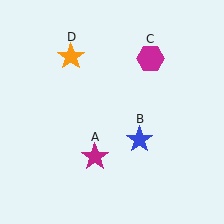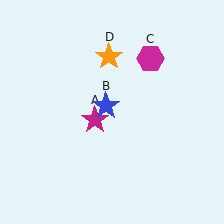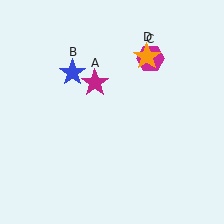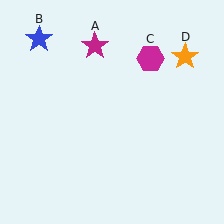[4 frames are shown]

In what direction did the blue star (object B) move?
The blue star (object B) moved up and to the left.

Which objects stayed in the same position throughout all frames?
Magenta hexagon (object C) remained stationary.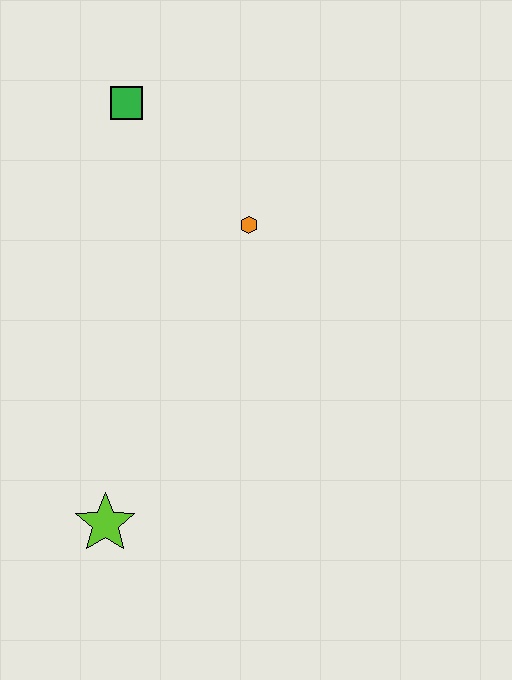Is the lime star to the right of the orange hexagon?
No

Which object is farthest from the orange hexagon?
The lime star is farthest from the orange hexagon.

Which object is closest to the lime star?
The orange hexagon is closest to the lime star.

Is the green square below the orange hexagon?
No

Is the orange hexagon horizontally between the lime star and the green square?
No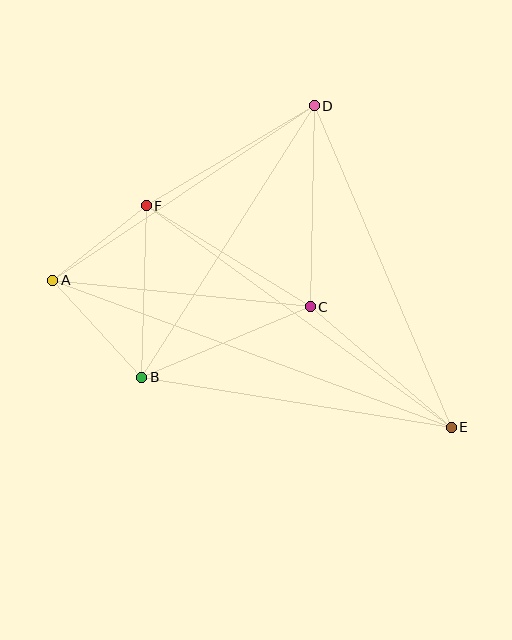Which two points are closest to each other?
Points A and F are closest to each other.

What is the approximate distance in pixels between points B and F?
The distance between B and F is approximately 171 pixels.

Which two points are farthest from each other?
Points A and E are farthest from each other.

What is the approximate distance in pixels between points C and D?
The distance between C and D is approximately 201 pixels.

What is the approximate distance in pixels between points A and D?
The distance between A and D is approximately 314 pixels.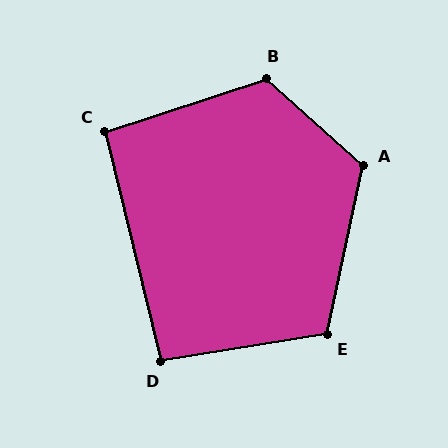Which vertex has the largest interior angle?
B, at approximately 120 degrees.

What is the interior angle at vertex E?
Approximately 111 degrees (obtuse).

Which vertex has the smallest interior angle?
C, at approximately 94 degrees.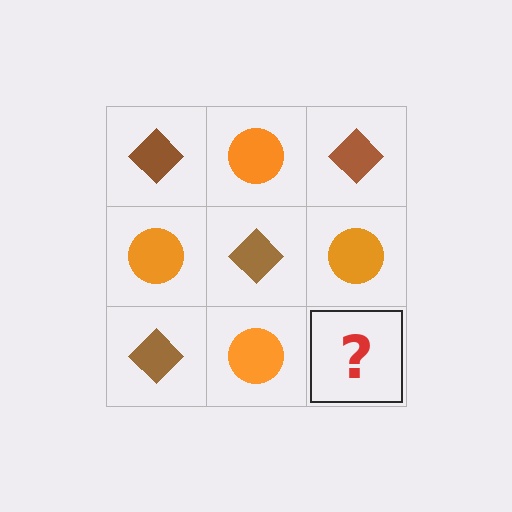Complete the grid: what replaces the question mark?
The question mark should be replaced with a brown diamond.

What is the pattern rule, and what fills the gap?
The rule is that it alternates brown diamond and orange circle in a checkerboard pattern. The gap should be filled with a brown diamond.